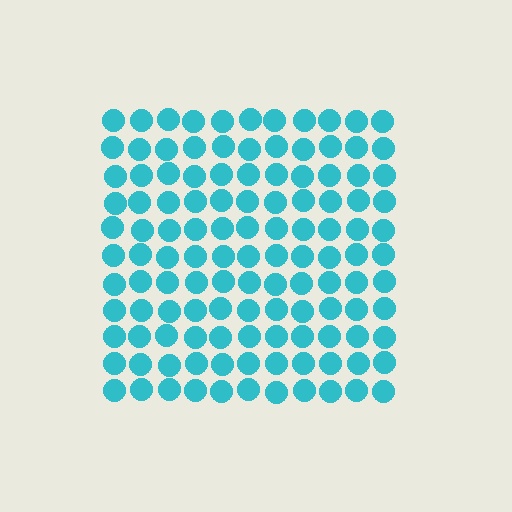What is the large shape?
The large shape is a square.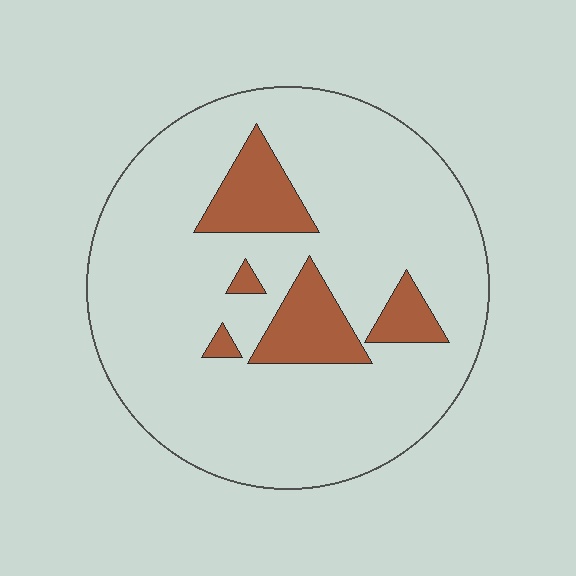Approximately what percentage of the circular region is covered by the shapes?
Approximately 15%.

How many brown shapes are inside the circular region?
5.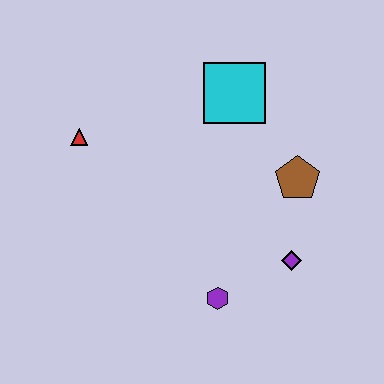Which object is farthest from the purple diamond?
The red triangle is farthest from the purple diamond.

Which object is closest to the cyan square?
The brown pentagon is closest to the cyan square.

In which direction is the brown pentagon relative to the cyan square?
The brown pentagon is below the cyan square.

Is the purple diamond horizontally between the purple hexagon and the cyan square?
No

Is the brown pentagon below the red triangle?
Yes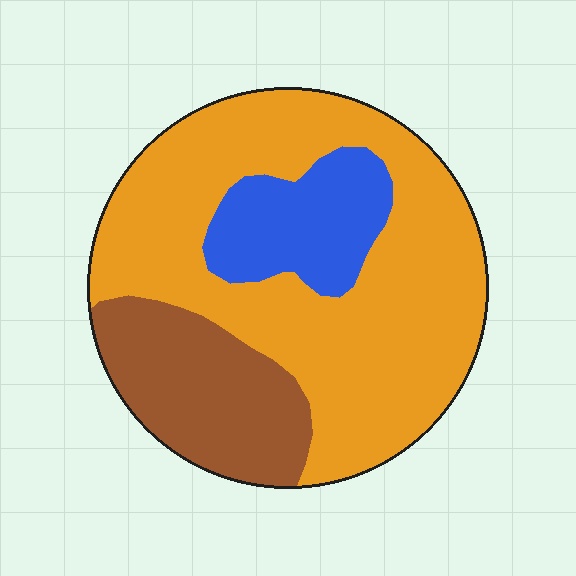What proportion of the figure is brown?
Brown takes up less than a quarter of the figure.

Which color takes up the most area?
Orange, at roughly 65%.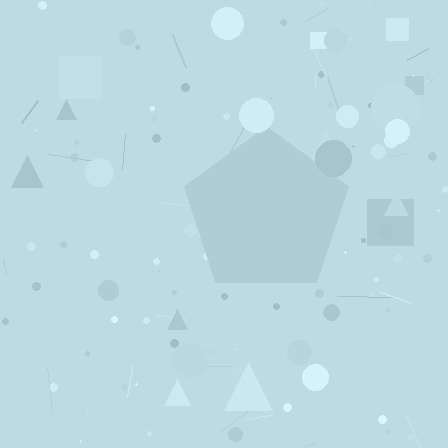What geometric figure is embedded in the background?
A pentagon is embedded in the background.